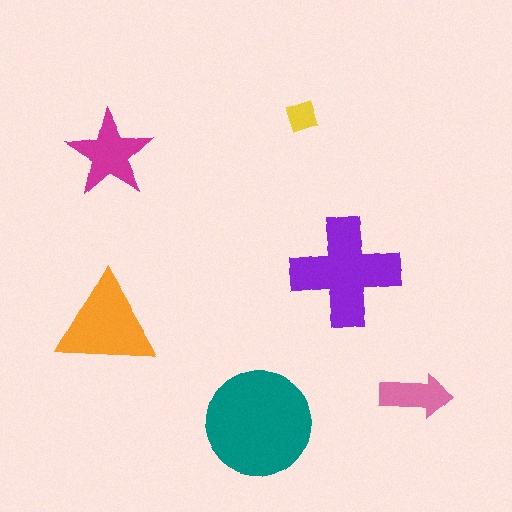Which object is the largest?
The teal circle.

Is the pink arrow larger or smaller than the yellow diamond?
Larger.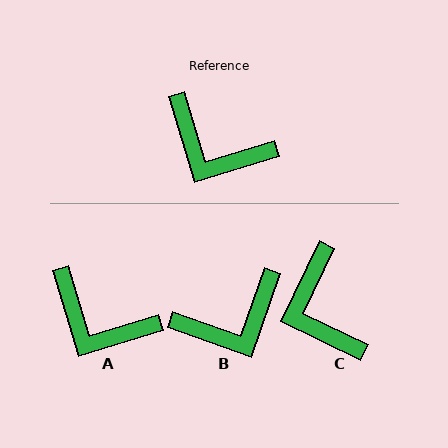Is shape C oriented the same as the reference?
No, it is off by about 43 degrees.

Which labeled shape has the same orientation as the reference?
A.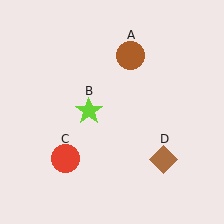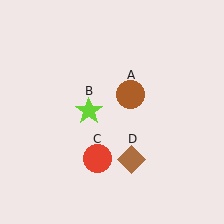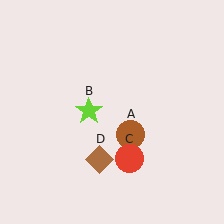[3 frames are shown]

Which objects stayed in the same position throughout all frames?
Lime star (object B) remained stationary.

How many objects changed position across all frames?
3 objects changed position: brown circle (object A), red circle (object C), brown diamond (object D).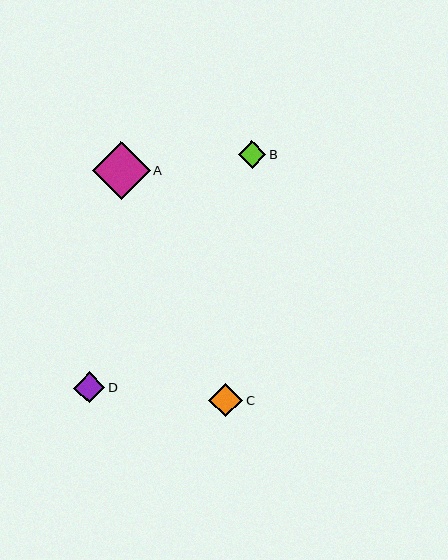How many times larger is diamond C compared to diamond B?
Diamond C is approximately 1.2 times the size of diamond B.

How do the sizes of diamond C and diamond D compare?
Diamond C and diamond D are approximately the same size.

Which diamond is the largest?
Diamond A is the largest with a size of approximately 58 pixels.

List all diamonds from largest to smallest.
From largest to smallest: A, C, D, B.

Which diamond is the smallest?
Diamond B is the smallest with a size of approximately 27 pixels.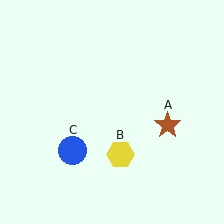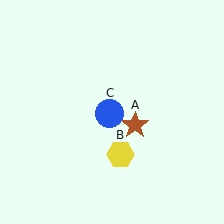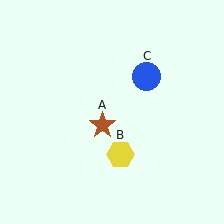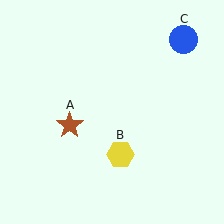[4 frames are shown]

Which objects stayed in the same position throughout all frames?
Yellow hexagon (object B) remained stationary.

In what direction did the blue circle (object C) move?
The blue circle (object C) moved up and to the right.